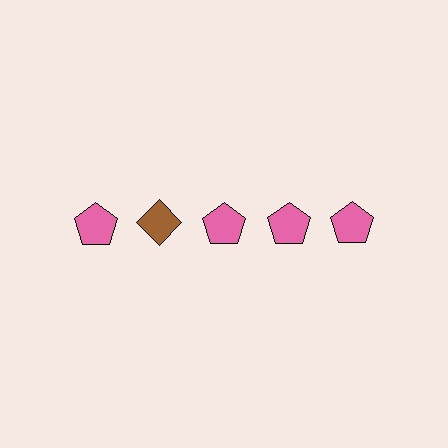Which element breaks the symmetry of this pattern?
The brown diamond in the top row, second from left column breaks the symmetry. All other shapes are pink pentagons.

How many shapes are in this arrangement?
There are 5 shapes arranged in a grid pattern.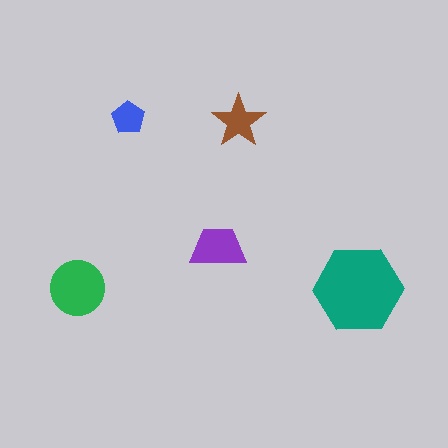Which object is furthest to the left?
The green circle is leftmost.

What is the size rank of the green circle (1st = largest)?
2nd.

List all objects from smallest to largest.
The blue pentagon, the brown star, the purple trapezoid, the green circle, the teal hexagon.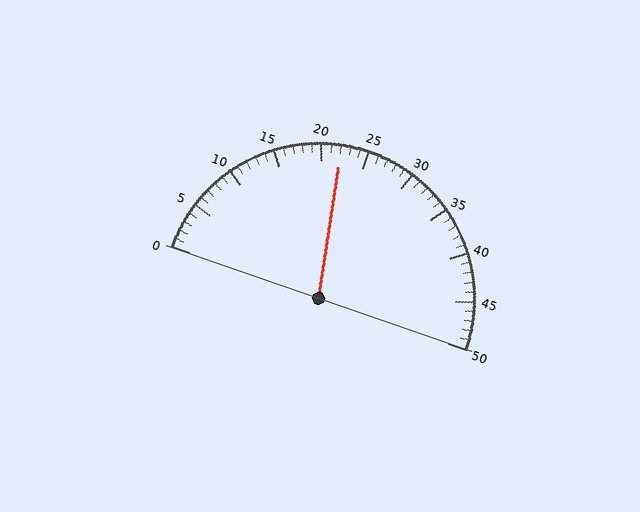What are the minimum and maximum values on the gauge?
The gauge ranges from 0 to 50.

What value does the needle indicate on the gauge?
The needle indicates approximately 22.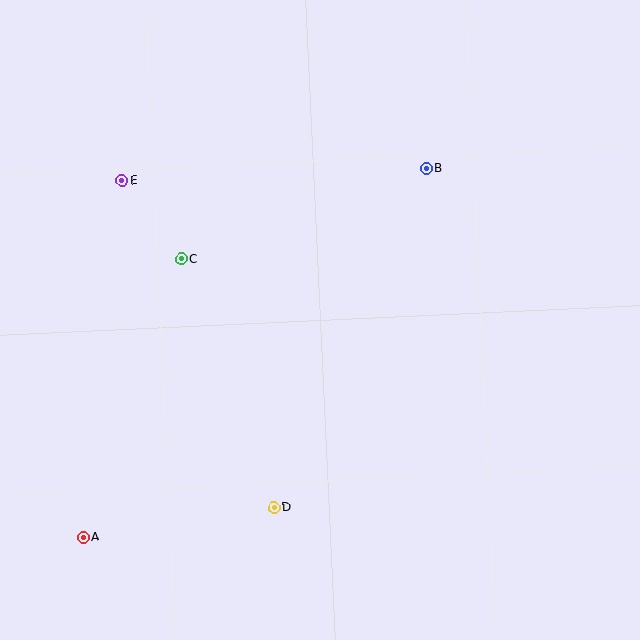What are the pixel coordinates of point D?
Point D is at (274, 508).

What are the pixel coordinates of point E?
Point E is at (122, 181).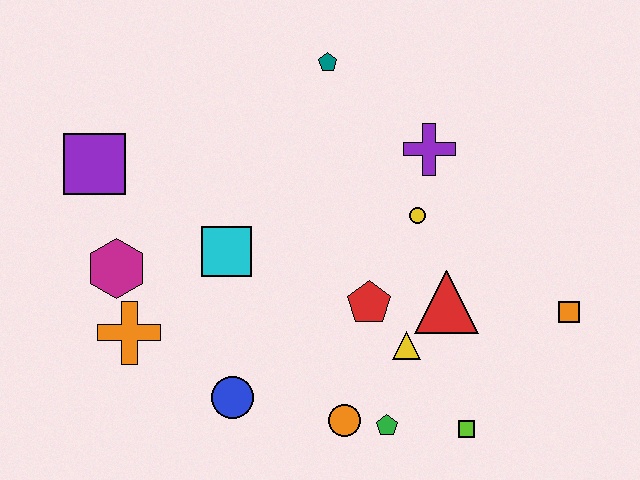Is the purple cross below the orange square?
No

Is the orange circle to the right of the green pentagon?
No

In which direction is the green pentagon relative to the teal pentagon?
The green pentagon is below the teal pentagon.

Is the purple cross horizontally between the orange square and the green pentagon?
Yes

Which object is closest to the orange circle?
The green pentagon is closest to the orange circle.